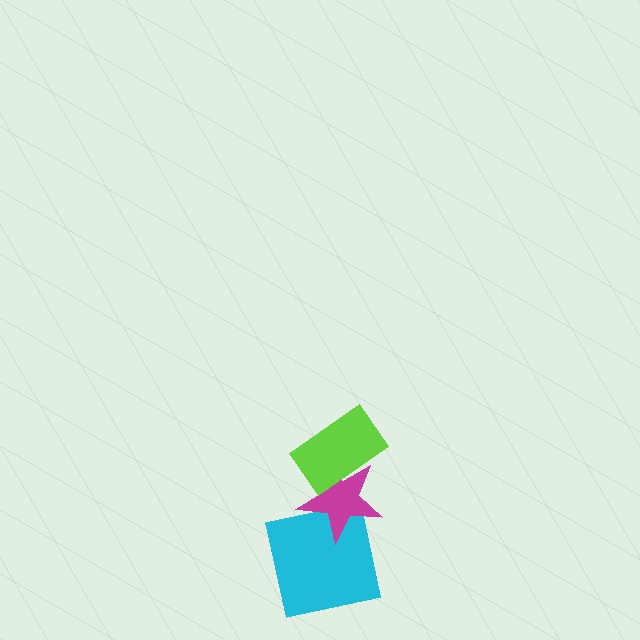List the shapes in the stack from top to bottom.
From top to bottom: the lime rectangle, the magenta star, the cyan square.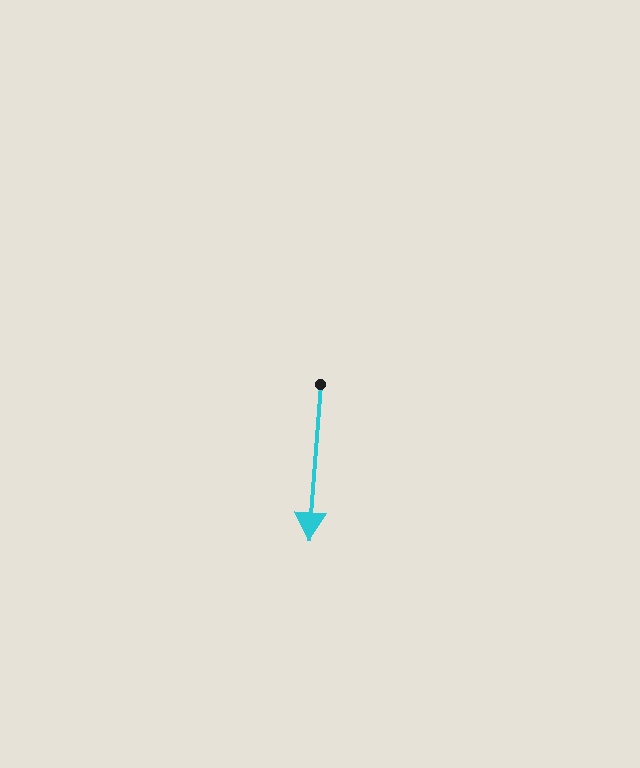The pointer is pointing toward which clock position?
Roughly 6 o'clock.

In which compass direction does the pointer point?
South.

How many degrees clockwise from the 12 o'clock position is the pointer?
Approximately 184 degrees.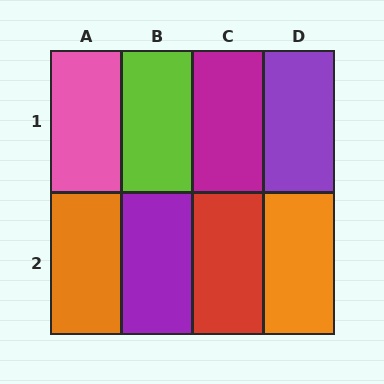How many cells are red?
1 cell is red.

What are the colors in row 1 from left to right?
Pink, lime, magenta, purple.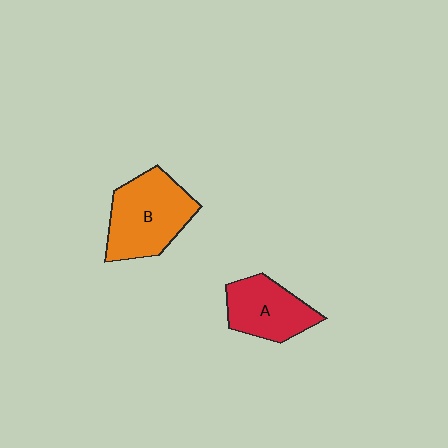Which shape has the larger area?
Shape B (orange).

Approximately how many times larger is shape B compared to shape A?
Approximately 1.4 times.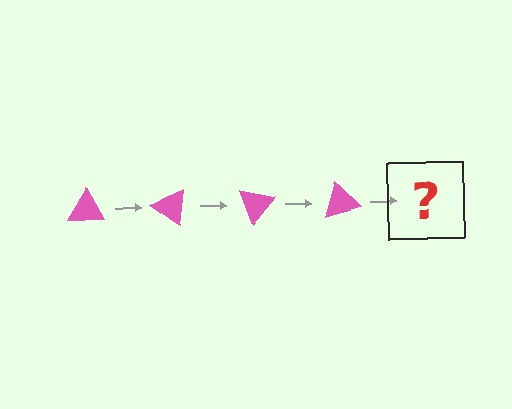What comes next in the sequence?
The next element should be a pink triangle rotated 140 degrees.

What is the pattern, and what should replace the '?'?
The pattern is that the triangle rotates 35 degrees each step. The '?' should be a pink triangle rotated 140 degrees.